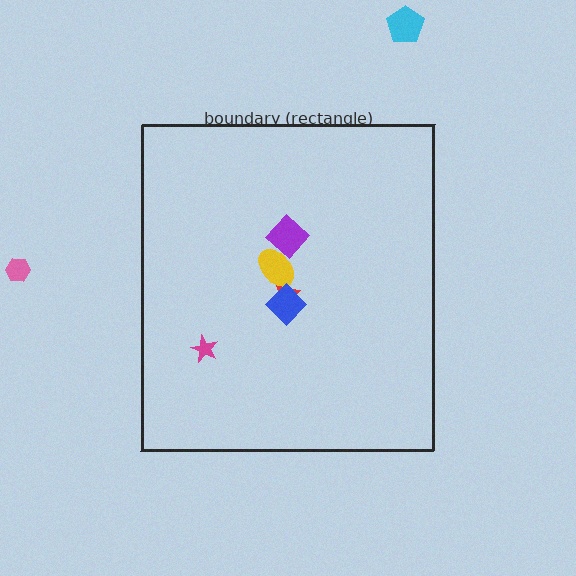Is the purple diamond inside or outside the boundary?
Inside.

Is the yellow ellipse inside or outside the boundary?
Inside.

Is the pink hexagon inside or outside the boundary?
Outside.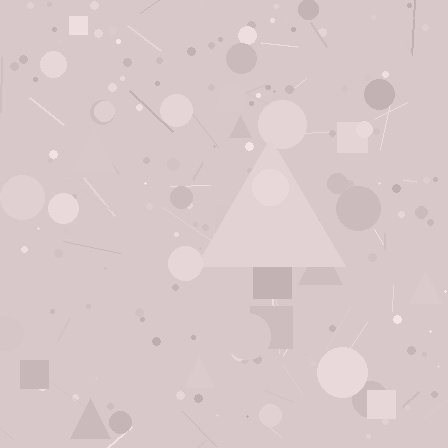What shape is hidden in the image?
A triangle is hidden in the image.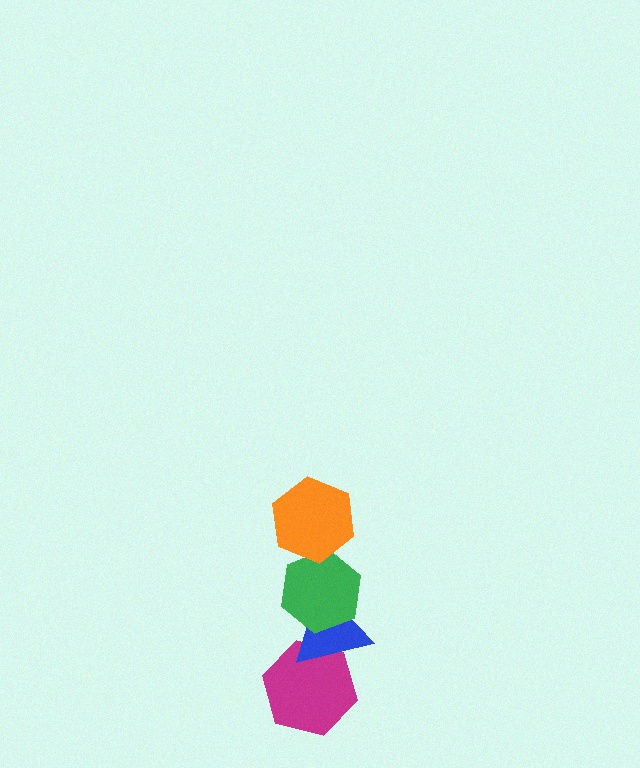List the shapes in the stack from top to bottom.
From top to bottom: the orange hexagon, the green hexagon, the blue triangle, the magenta hexagon.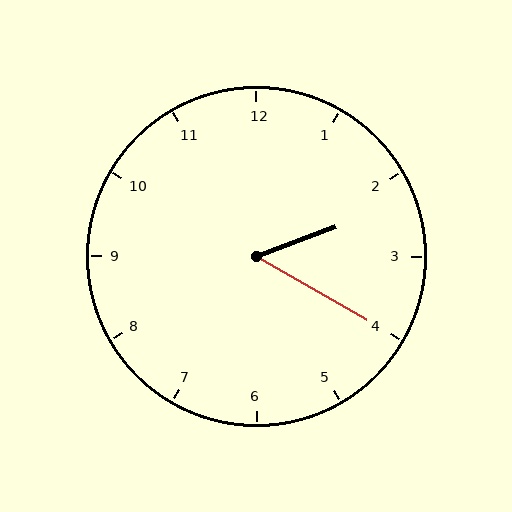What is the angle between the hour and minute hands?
Approximately 50 degrees.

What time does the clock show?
2:20.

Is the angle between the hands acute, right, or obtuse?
It is acute.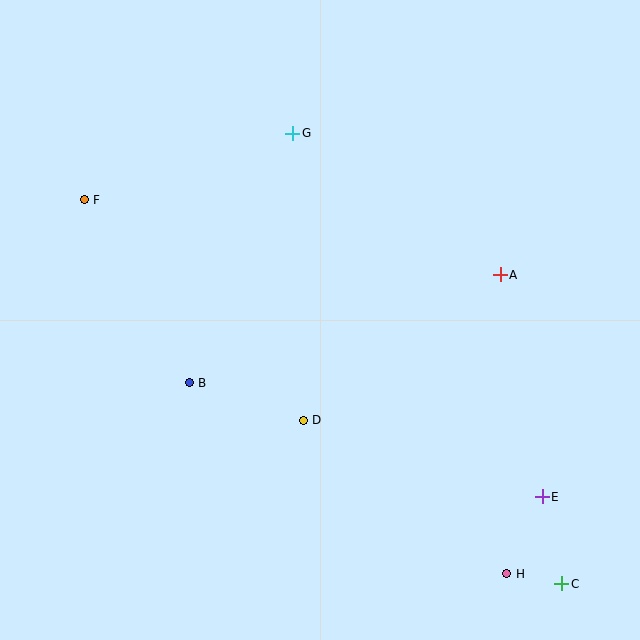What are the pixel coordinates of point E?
Point E is at (542, 497).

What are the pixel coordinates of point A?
Point A is at (500, 275).